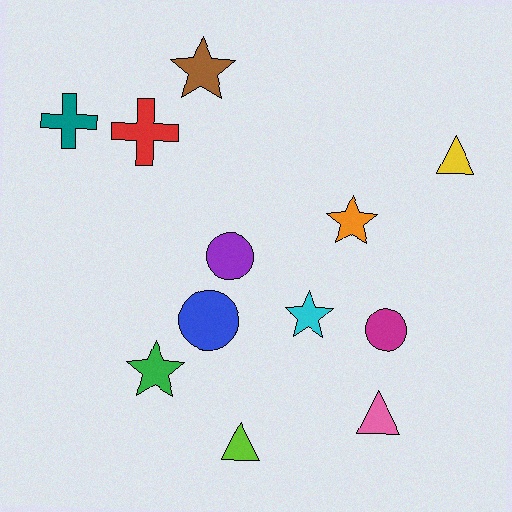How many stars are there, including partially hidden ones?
There are 4 stars.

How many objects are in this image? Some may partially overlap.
There are 12 objects.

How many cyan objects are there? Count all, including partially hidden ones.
There is 1 cyan object.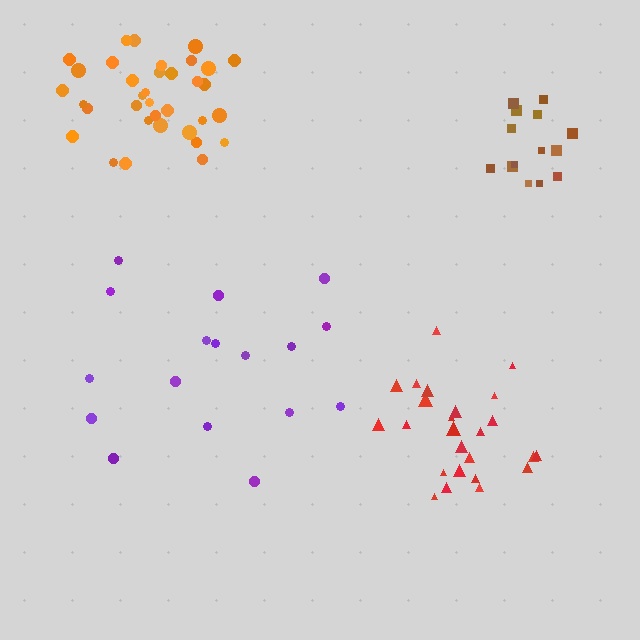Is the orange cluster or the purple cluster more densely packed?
Orange.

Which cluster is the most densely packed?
Orange.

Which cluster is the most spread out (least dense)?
Purple.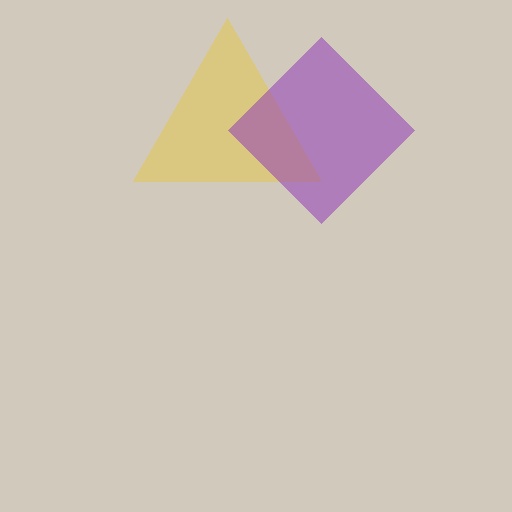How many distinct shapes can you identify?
There are 2 distinct shapes: a yellow triangle, a purple diamond.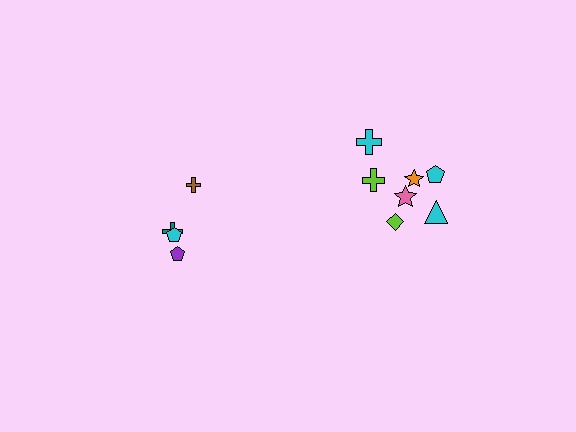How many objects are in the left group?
There are 4 objects.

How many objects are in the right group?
There are 7 objects.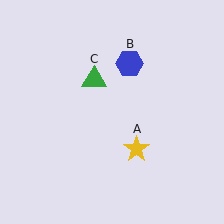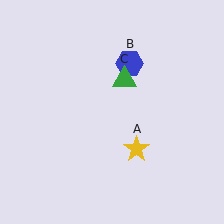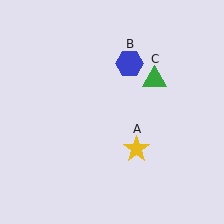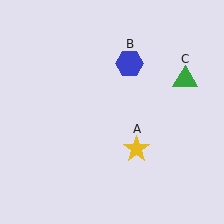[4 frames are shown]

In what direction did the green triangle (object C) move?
The green triangle (object C) moved right.